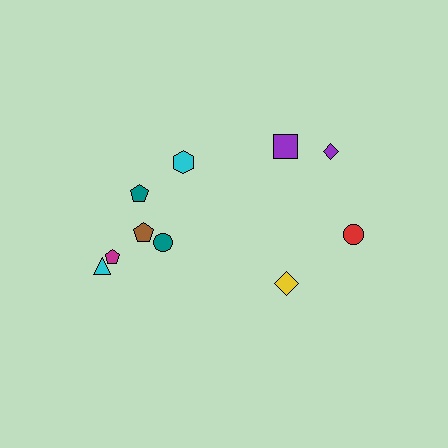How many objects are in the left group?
There are 6 objects.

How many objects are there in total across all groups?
There are 10 objects.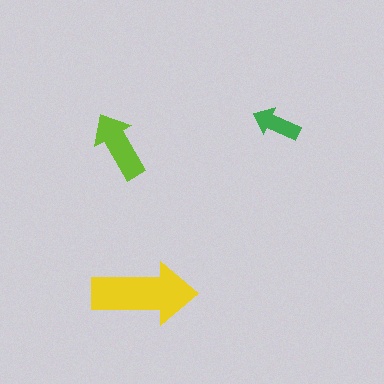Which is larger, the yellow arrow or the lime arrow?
The yellow one.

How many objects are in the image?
There are 3 objects in the image.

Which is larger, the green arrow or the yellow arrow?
The yellow one.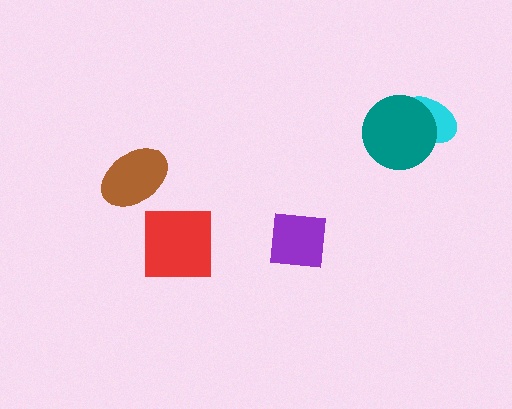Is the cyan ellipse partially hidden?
Yes, it is partially covered by another shape.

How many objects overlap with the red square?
0 objects overlap with the red square.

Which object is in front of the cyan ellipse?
The teal circle is in front of the cyan ellipse.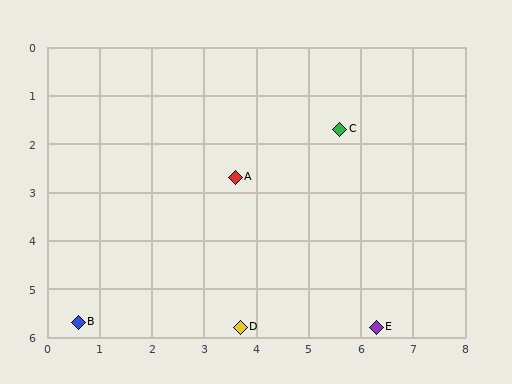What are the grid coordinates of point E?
Point E is at approximately (6.3, 5.8).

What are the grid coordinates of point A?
Point A is at approximately (3.6, 2.7).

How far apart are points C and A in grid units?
Points C and A are about 2.2 grid units apart.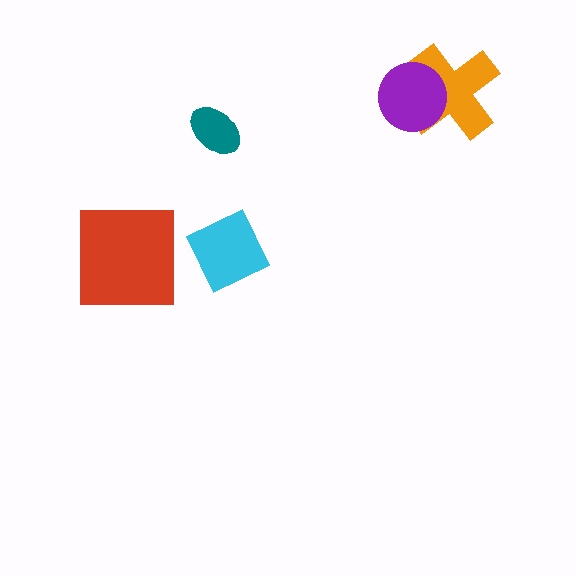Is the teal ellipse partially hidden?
No, no other shape covers it.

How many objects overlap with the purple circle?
1 object overlaps with the purple circle.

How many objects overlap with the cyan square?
0 objects overlap with the cyan square.